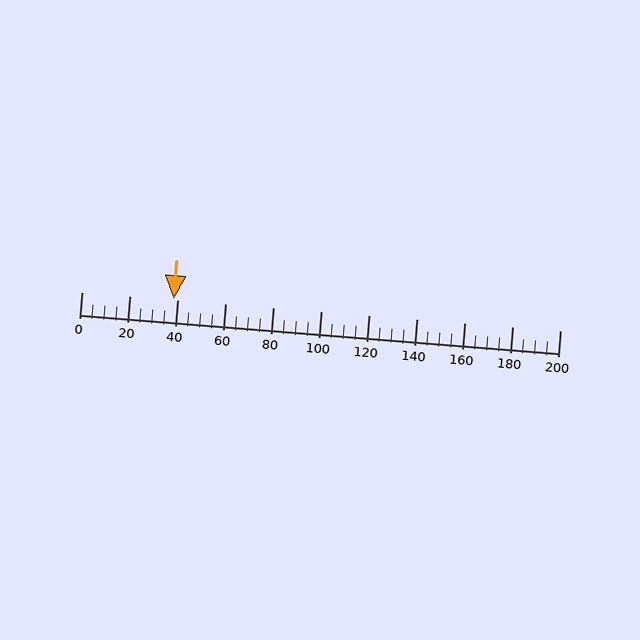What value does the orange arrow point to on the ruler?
The orange arrow points to approximately 38.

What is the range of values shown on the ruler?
The ruler shows values from 0 to 200.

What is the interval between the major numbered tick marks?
The major tick marks are spaced 20 units apart.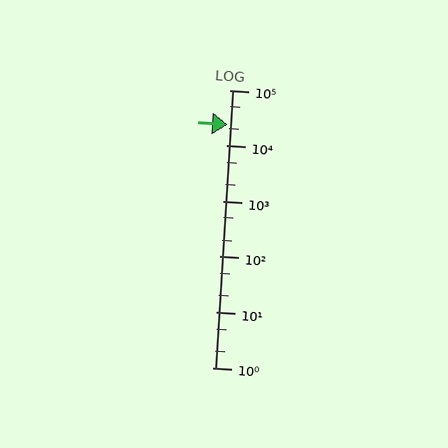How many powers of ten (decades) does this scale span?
The scale spans 5 decades, from 1 to 100000.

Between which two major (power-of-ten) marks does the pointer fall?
The pointer is between 10000 and 100000.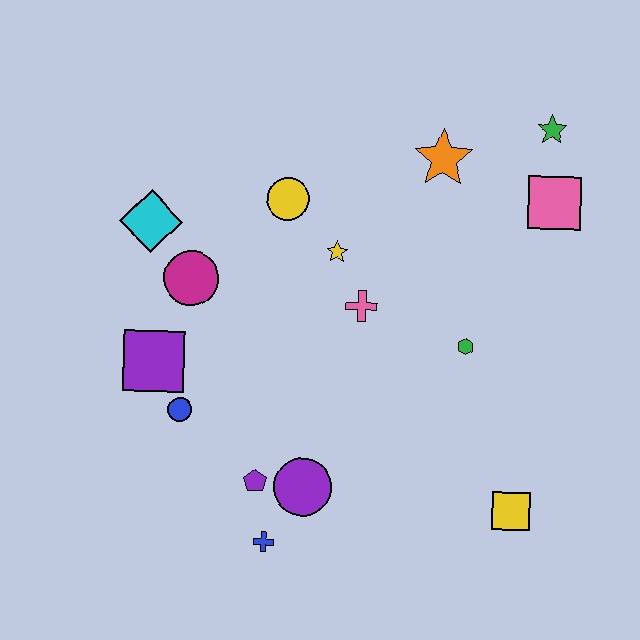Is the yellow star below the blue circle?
No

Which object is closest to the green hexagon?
The pink cross is closest to the green hexagon.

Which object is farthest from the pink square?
The blue cross is farthest from the pink square.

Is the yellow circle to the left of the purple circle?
Yes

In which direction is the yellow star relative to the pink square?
The yellow star is to the left of the pink square.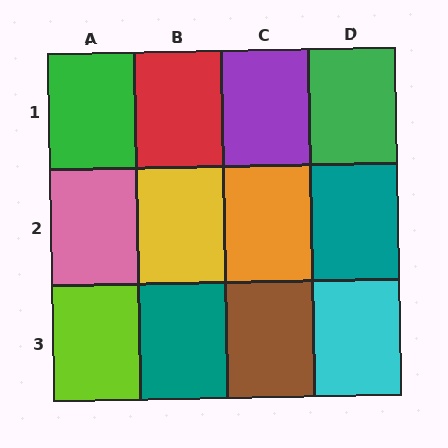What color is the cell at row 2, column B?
Yellow.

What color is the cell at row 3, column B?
Teal.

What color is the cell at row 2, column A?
Pink.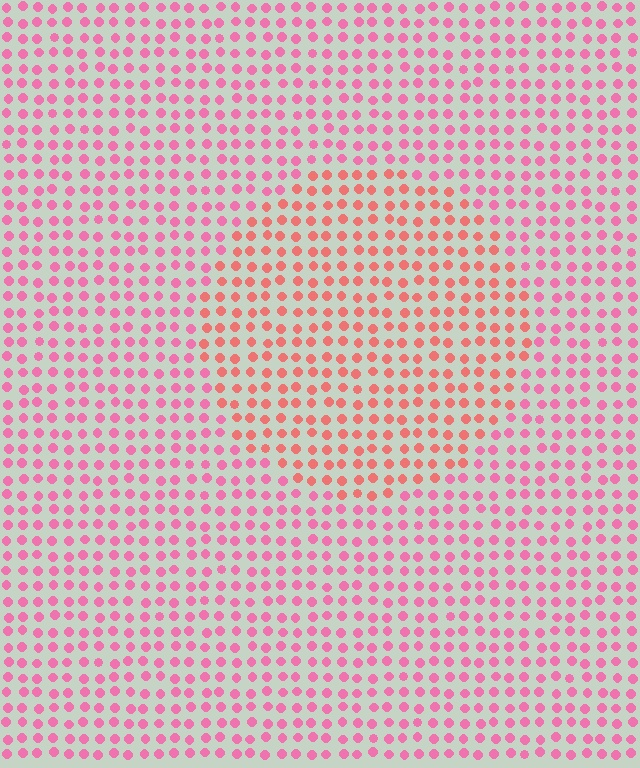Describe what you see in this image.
The image is filled with small pink elements in a uniform arrangement. A circle-shaped region is visible where the elements are tinted to a slightly different hue, forming a subtle color boundary.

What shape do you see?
I see a circle.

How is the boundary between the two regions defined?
The boundary is defined purely by a slight shift in hue (about 29 degrees). Spacing, size, and orientation are identical on both sides.